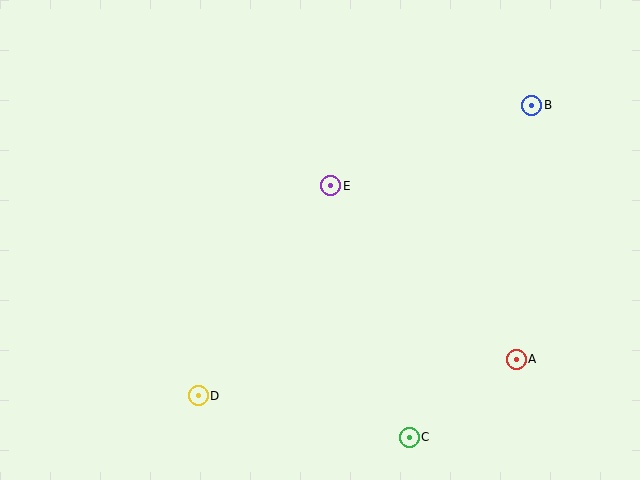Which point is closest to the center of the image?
Point E at (331, 186) is closest to the center.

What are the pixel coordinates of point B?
Point B is at (532, 106).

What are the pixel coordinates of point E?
Point E is at (331, 186).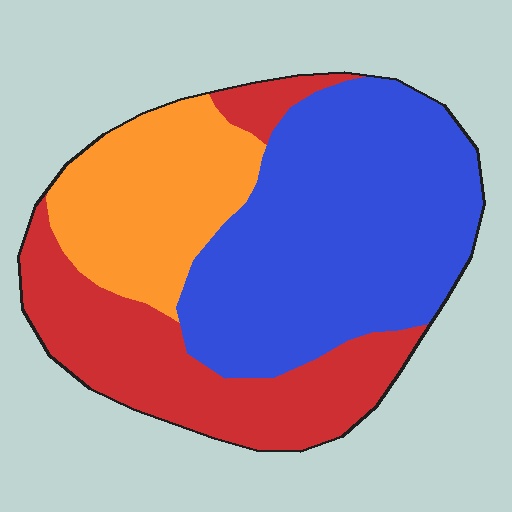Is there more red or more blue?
Blue.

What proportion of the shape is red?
Red takes up about one third (1/3) of the shape.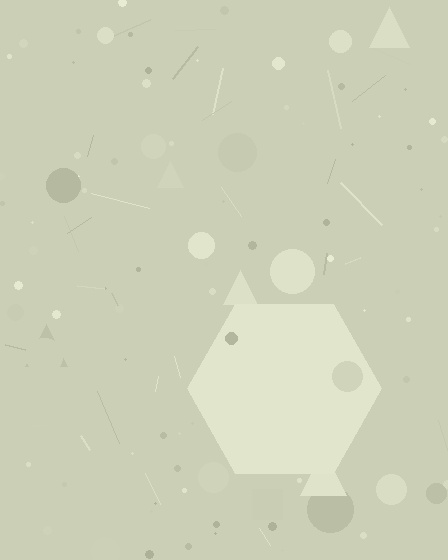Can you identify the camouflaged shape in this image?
The camouflaged shape is a hexagon.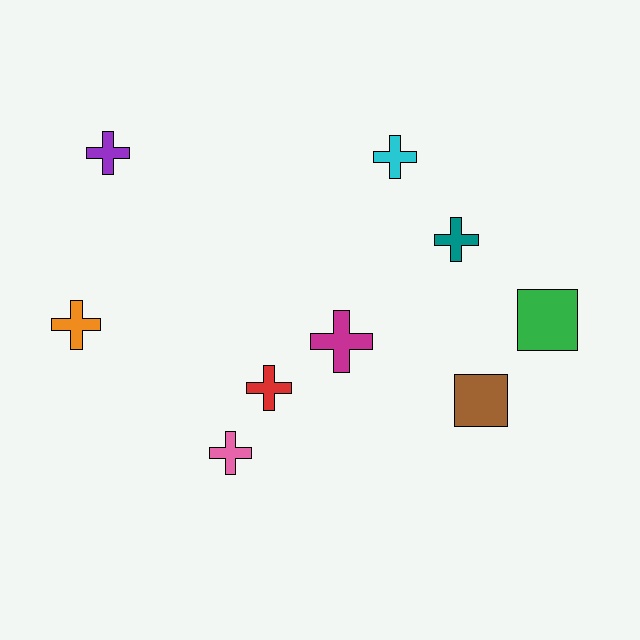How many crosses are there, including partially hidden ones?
There are 7 crosses.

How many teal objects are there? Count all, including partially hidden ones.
There is 1 teal object.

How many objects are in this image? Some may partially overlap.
There are 9 objects.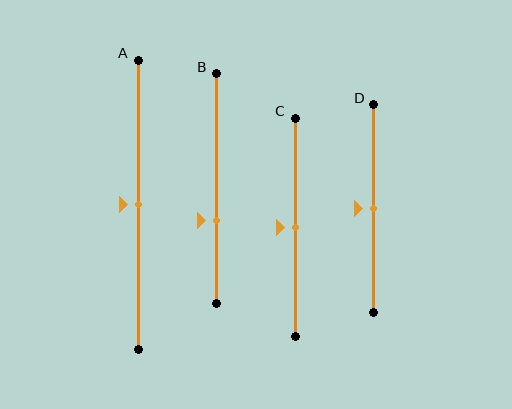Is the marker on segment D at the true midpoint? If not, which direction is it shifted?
Yes, the marker on segment D is at the true midpoint.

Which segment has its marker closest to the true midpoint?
Segment A has its marker closest to the true midpoint.